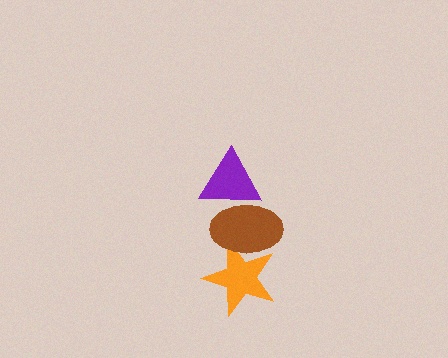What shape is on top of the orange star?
The brown ellipse is on top of the orange star.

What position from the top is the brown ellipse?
The brown ellipse is 2nd from the top.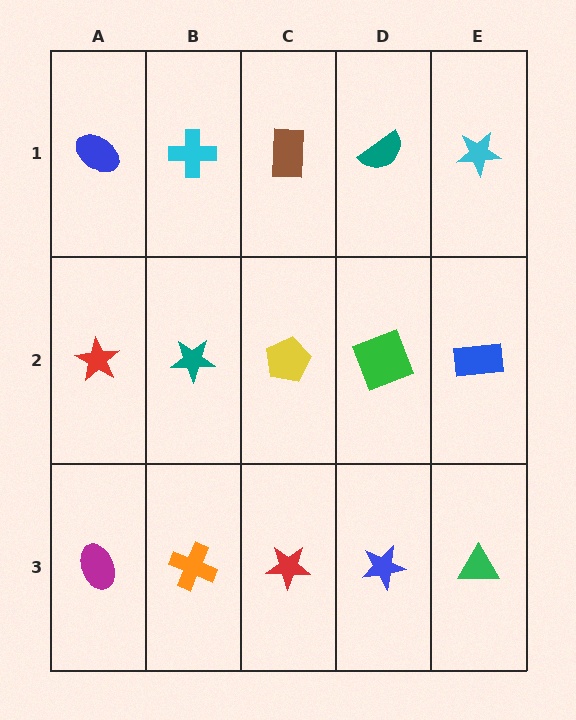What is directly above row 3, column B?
A teal star.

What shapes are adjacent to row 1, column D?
A green square (row 2, column D), a brown rectangle (row 1, column C), a cyan star (row 1, column E).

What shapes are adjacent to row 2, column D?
A teal semicircle (row 1, column D), a blue star (row 3, column D), a yellow pentagon (row 2, column C), a blue rectangle (row 2, column E).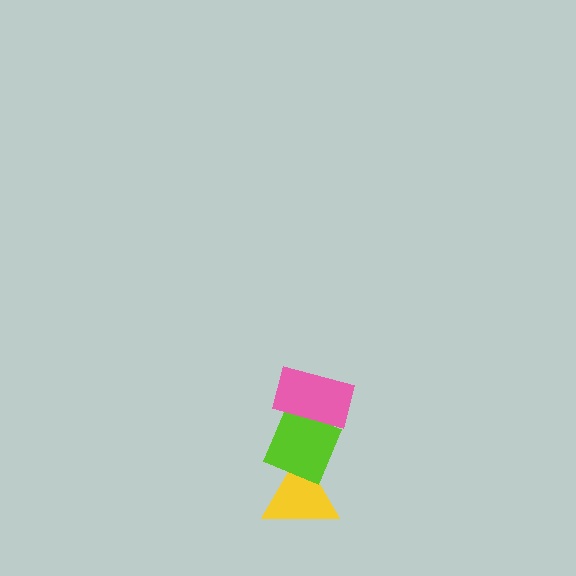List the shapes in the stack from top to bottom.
From top to bottom: the pink rectangle, the lime diamond, the yellow triangle.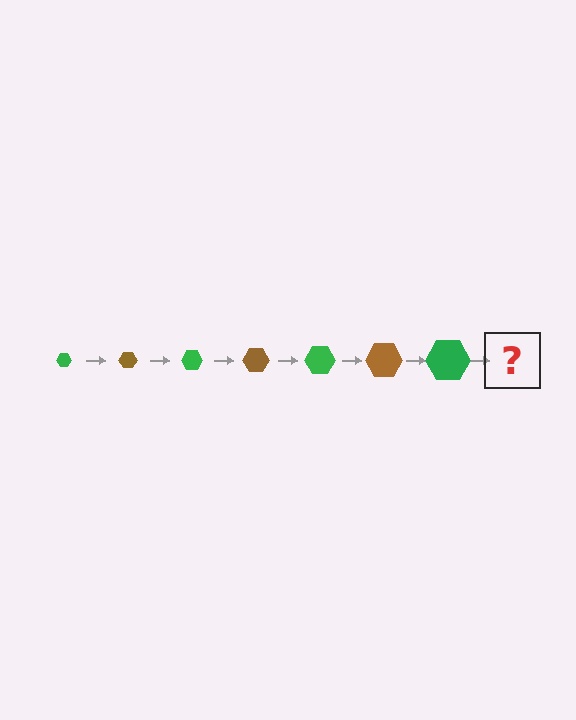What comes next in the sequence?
The next element should be a brown hexagon, larger than the previous one.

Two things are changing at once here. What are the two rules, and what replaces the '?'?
The two rules are that the hexagon grows larger each step and the color cycles through green and brown. The '?' should be a brown hexagon, larger than the previous one.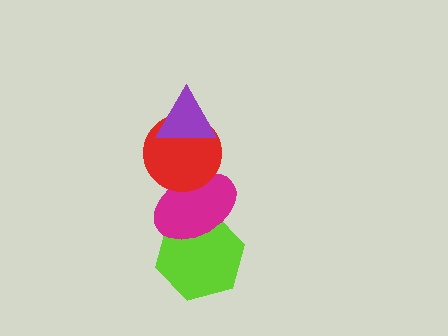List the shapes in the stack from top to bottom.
From top to bottom: the purple triangle, the red circle, the magenta ellipse, the lime hexagon.